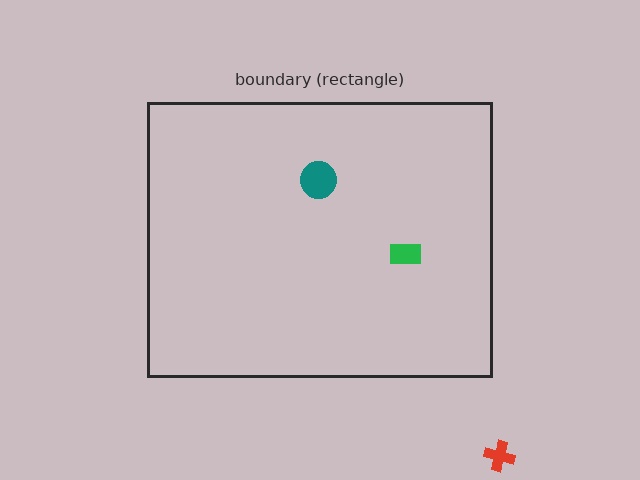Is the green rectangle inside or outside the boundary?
Inside.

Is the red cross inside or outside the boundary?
Outside.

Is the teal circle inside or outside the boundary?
Inside.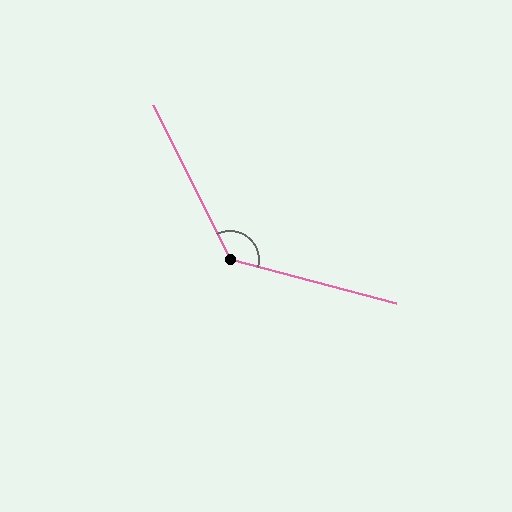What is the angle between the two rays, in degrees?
Approximately 131 degrees.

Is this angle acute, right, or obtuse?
It is obtuse.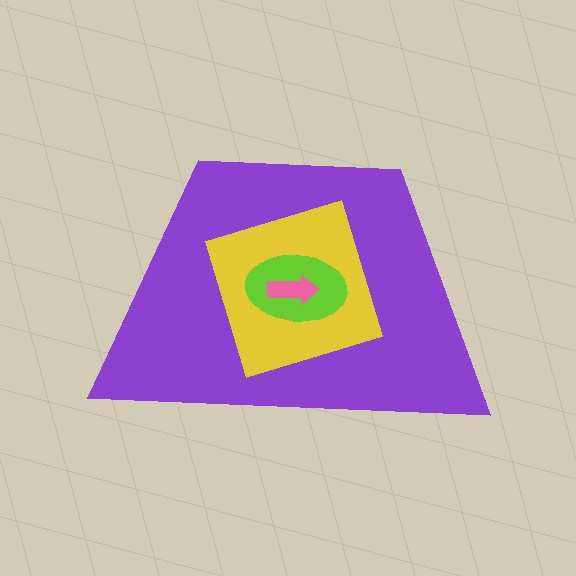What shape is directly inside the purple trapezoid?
The yellow square.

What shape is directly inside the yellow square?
The lime ellipse.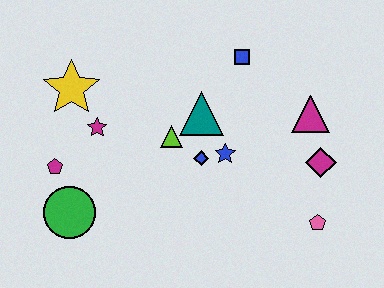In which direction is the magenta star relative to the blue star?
The magenta star is to the left of the blue star.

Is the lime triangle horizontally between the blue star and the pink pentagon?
No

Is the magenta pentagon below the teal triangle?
Yes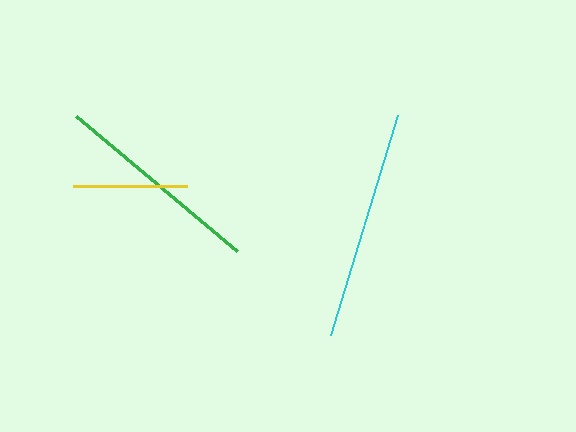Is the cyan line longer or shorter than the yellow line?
The cyan line is longer than the yellow line.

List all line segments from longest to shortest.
From longest to shortest: cyan, green, yellow.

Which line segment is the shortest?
The yellow line is the shortest at approximately 114 pixels.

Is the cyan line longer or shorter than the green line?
The cyan line is longer than the green line.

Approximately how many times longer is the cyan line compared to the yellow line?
The cyan line is approximately 2.0 times the length of the yellow line.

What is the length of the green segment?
The green segment is approximately 210 pixels long.